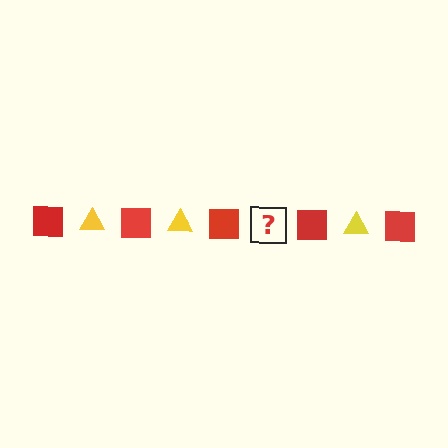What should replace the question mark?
The question mark should be replaced with a yellow triangle.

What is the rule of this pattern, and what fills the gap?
The rule is that the pattern alternates between red square and yellow triangle. The gap should be filled with a yellow triangle.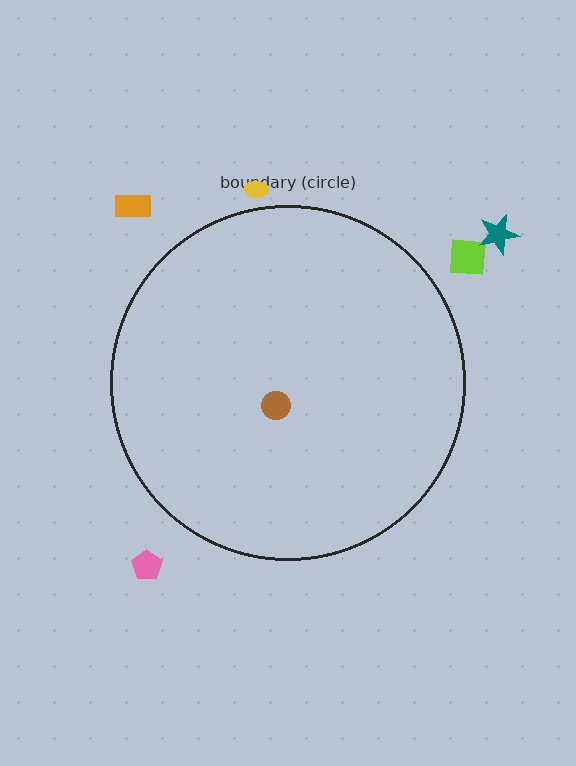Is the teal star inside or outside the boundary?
Outside.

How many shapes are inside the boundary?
1 inside, 5 outside.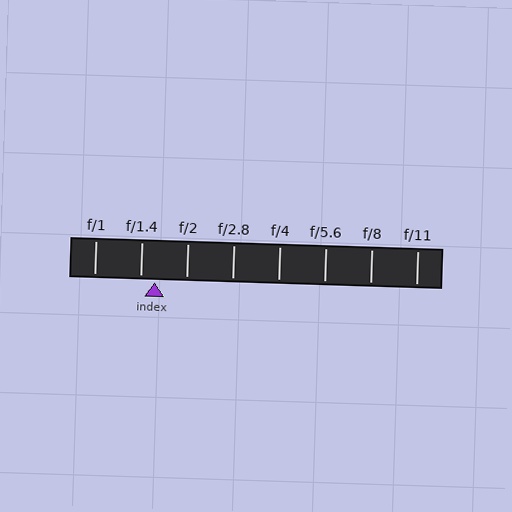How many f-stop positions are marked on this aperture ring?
There are 8 f-stop positions marked.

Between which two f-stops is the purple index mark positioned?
The index mark is between f/1.4 and f/2.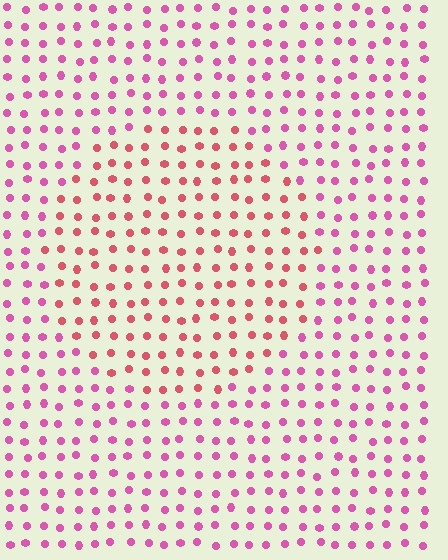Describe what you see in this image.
The image is filled with small pink elements in a uniform arrangement. A circle-shaped region is visible where the elements are tinted to a slightly different hue, forming a subtle color boundary.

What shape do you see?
I see a circle.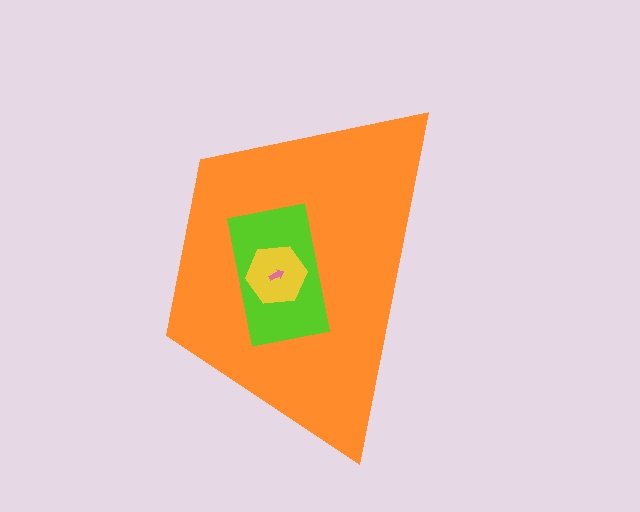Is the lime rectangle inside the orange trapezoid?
Yes.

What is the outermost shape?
The orange trapezoid.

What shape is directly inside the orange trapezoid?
The lime rectangle.